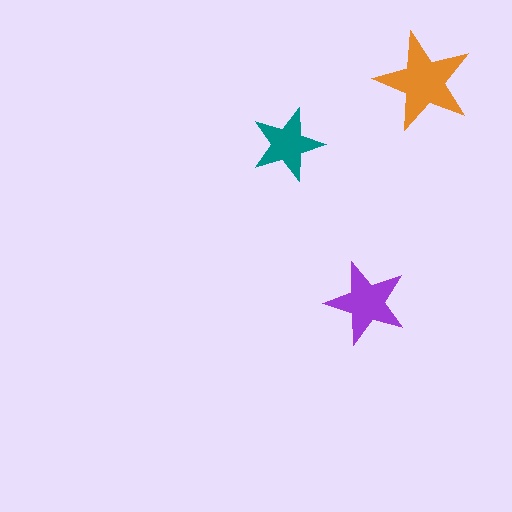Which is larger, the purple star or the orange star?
The orange one.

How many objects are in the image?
There are 3 objects in the image.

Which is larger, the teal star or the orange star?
The orange one.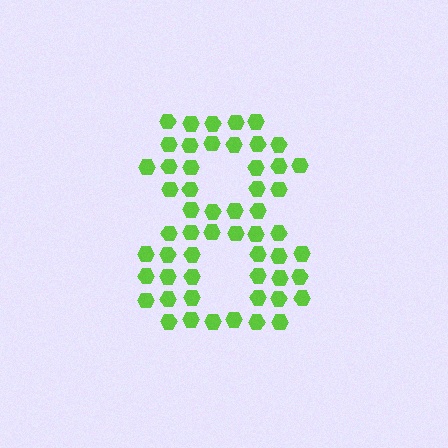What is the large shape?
The large shape is the digit 8.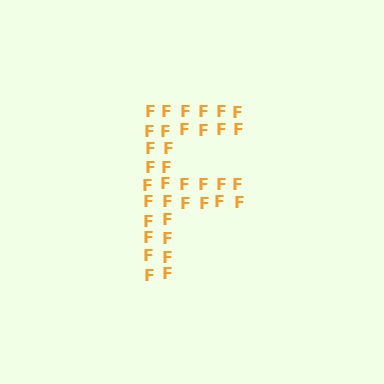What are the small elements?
The small elements are letter F's.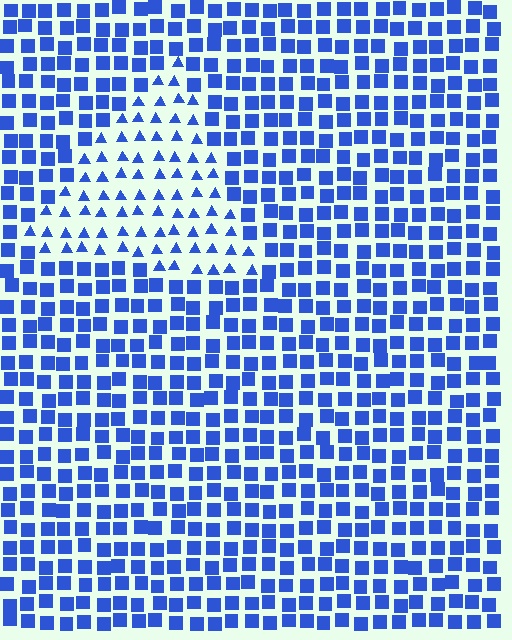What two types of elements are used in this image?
The image uses triangles inside the triangle region and squares outside it.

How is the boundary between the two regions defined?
The boundary is defined by a change in element shape: triangles inside vs. squares outside. All elements share the same color and spacing.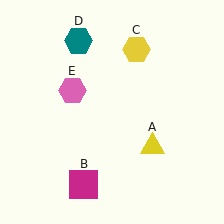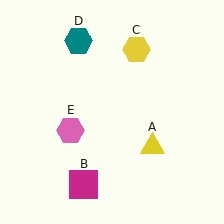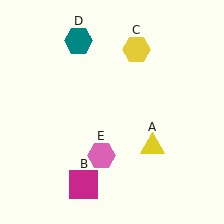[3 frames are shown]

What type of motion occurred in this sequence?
The pink hexagon (object E) rotated counterclockwise around the center of the scene.